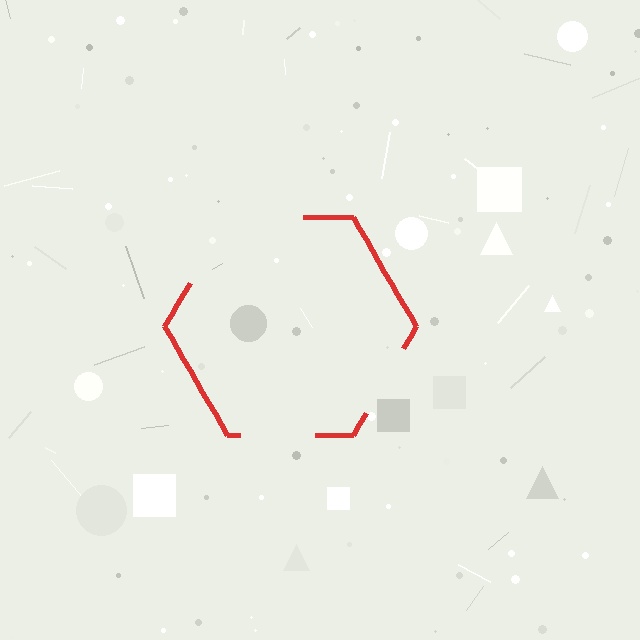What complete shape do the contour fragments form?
The contour fragments form a hexagon.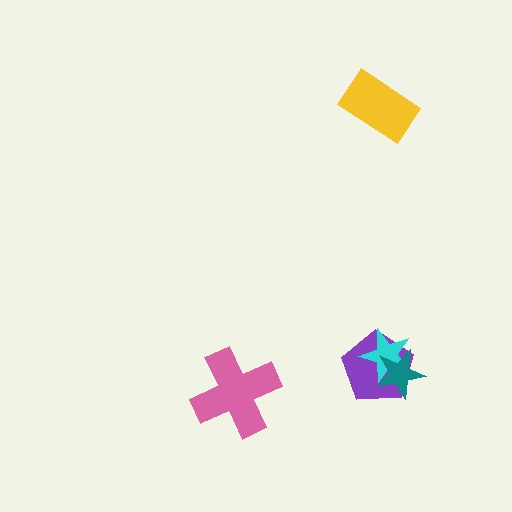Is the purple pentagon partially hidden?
Yes, it is partially covered by another shape.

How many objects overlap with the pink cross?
0 objects overlap with the pink cross.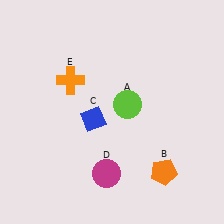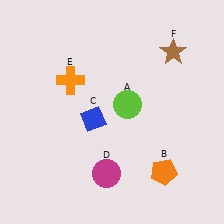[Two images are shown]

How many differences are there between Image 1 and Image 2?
There is 1 difference between the two images.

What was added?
A brown star (F) was added in Image 2.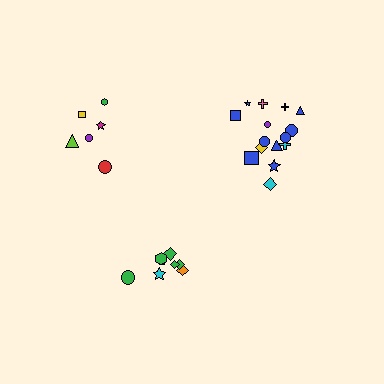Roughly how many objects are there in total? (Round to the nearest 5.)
Roughly 30 objects in total.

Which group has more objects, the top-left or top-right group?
The top-right group.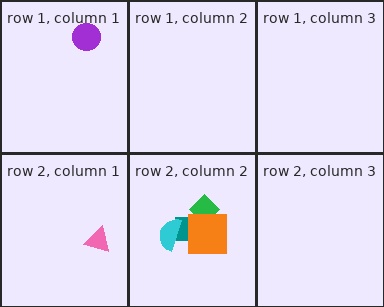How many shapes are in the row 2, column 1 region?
1.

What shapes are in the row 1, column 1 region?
The purple circle.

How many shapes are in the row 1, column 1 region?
1.